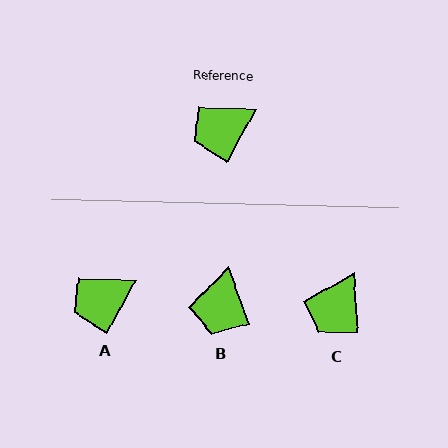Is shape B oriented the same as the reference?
No, it is off by about 48 degrees.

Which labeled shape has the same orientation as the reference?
A.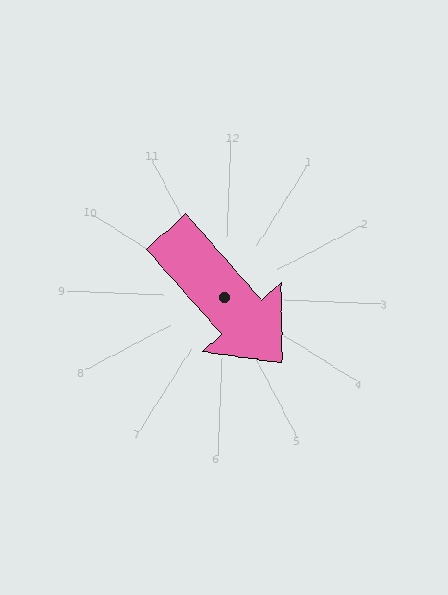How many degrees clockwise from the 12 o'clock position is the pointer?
Approximately 136 degrees.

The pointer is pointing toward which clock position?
Roughly 5 o'clock.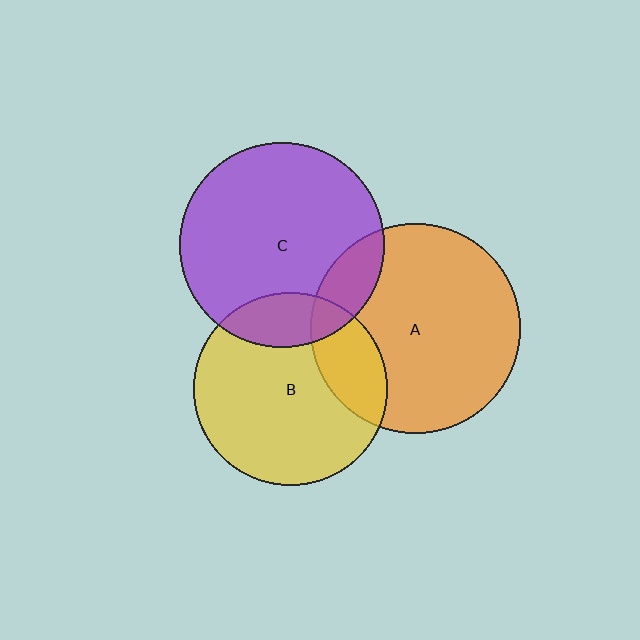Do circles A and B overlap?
Yes.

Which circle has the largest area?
Circle A (orange).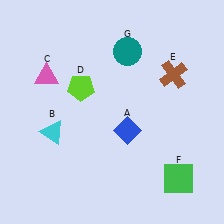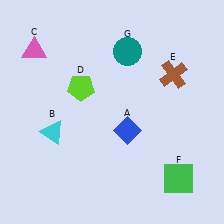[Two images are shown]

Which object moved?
The pink triangle (C) moved up.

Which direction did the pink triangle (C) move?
The pink triangle (C) moved up.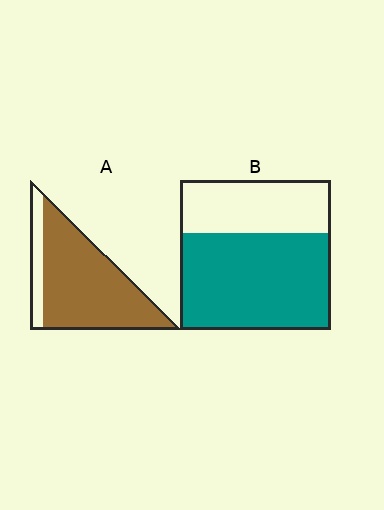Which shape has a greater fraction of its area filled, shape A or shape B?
Shape A.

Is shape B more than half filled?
Yes.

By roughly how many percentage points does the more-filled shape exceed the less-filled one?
By roughly 20 percentage points (A over B).